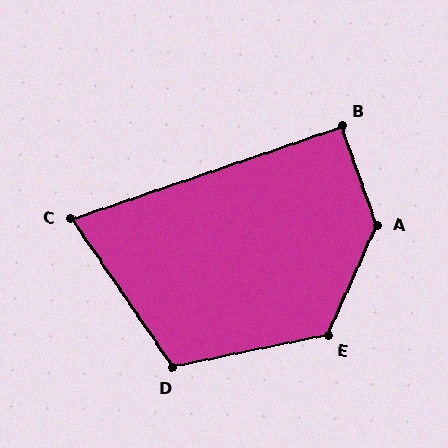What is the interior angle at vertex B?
Approximately 91 degrees (approximately right).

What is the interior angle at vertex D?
Approximately 112 degrees (obtuse).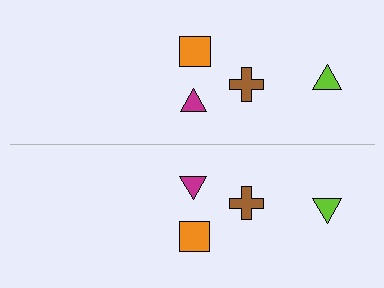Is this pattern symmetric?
Yes, this pattern has bilateral (reflection) symmetry.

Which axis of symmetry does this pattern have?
The pattern has a horizontal axis of symmetry running through the center of the image.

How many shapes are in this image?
There are 8 shapes in this image.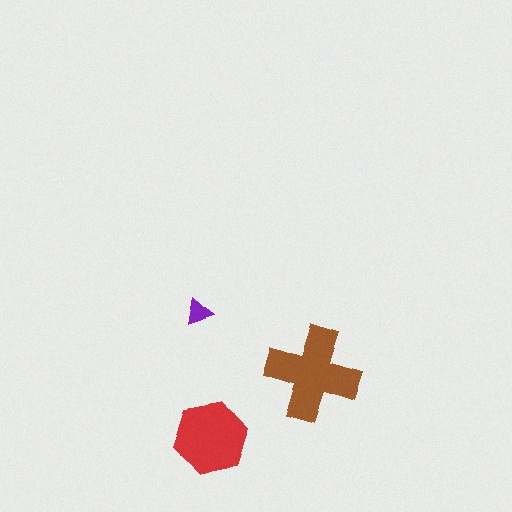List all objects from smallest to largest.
The purple triangle, the red hexagon, the brown cross.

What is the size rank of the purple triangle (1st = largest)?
3rd.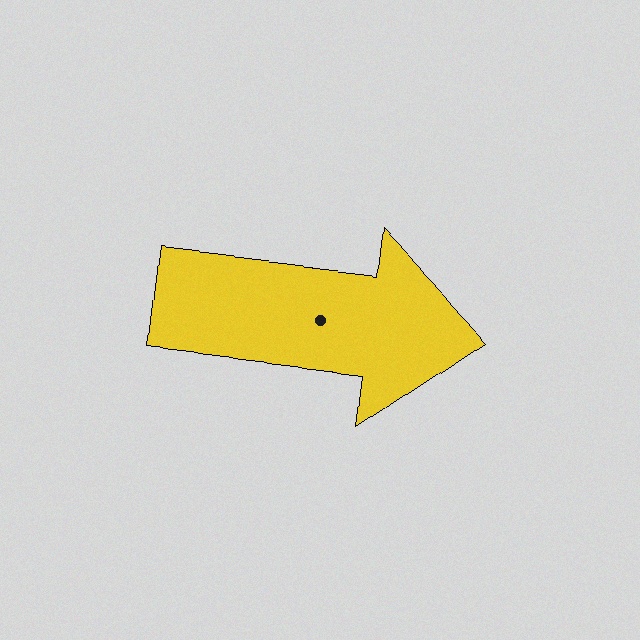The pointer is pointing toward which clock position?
Roughly 3 o'clock.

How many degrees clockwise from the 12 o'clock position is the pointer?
Approximately 97 degrees.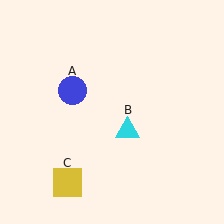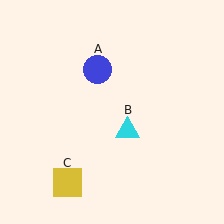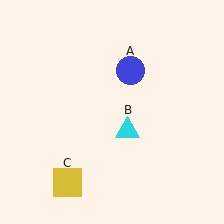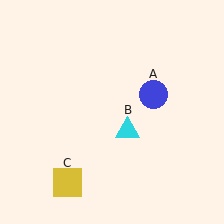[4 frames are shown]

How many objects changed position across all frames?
1 object changed position: blue circle (object A).